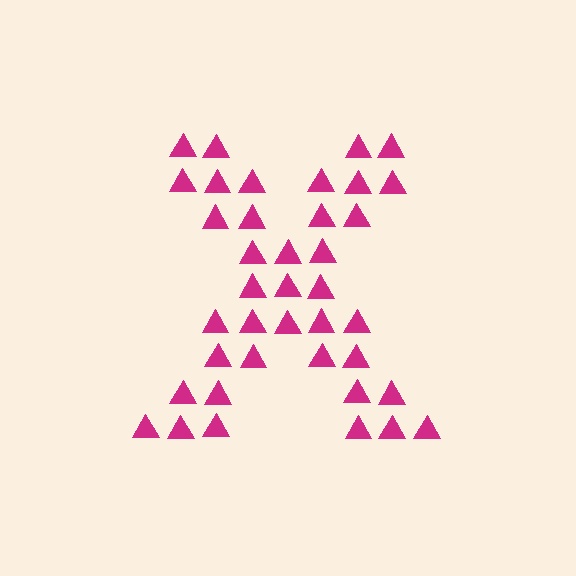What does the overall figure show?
The overall figure shows the letter X.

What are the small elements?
The small elements are triangles.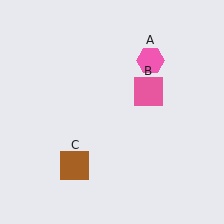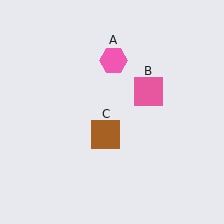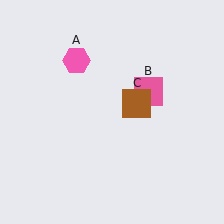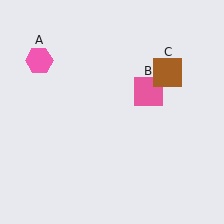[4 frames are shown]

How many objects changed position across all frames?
2 objects changed position: pink hexagon (object A), brown square (object C).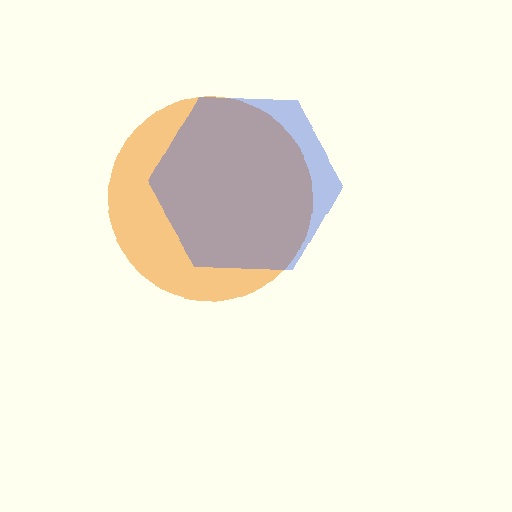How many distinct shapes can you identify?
There are 2 distinct shapes: an orange circle, a blue hexagon.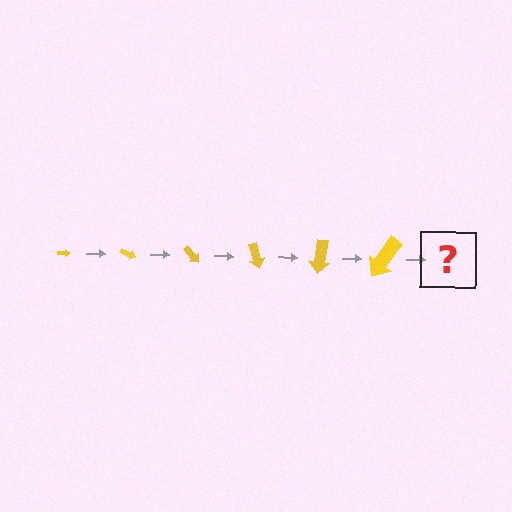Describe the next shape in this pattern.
It should be an arrow, larger than the previous one and rotated 150 degrees from the start.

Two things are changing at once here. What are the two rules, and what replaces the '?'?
The two rules are that the arrow grows larger each step and it rotates 25 degrees each step. The '?' should be an arrow, larger than the previous one and rotated 150 degrees from the start.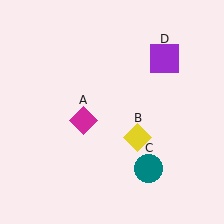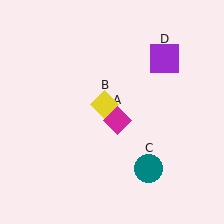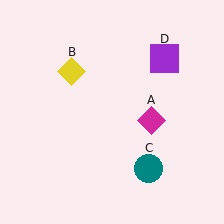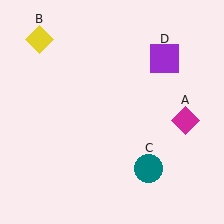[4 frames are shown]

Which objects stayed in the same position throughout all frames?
Teal circle (object C) and purple square (object D) remained stationary.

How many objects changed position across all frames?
2 objects changed position: magenta diamond (object A), yellow diamond (object B).